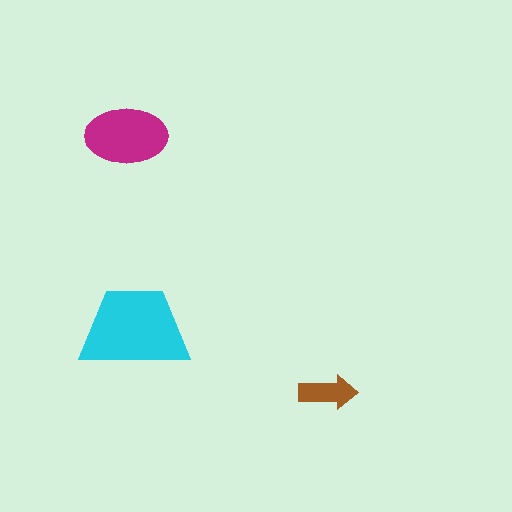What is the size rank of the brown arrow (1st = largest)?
3rd.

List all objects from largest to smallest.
The cyan trapezoid, the magenta ellipse, the brown arrow.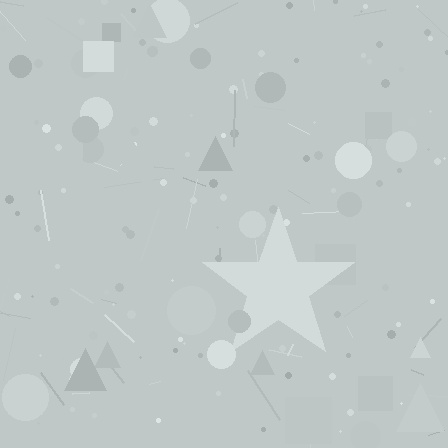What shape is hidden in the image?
A star is hidden in the image.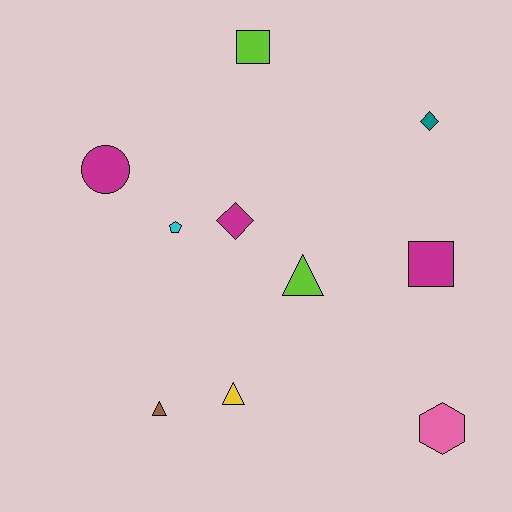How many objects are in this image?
There are 10 objects.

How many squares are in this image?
There are 2 squares.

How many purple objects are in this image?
There are no purple objects.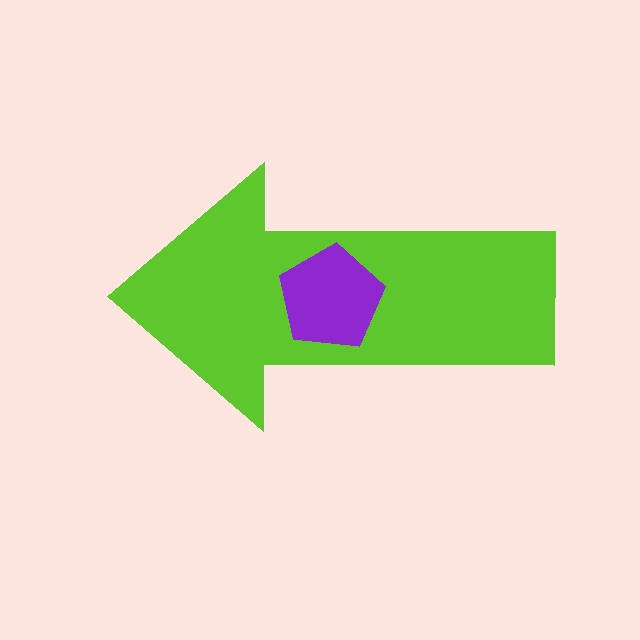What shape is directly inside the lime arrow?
The purple pentagon.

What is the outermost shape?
The lime arrow.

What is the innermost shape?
The purple pentagon.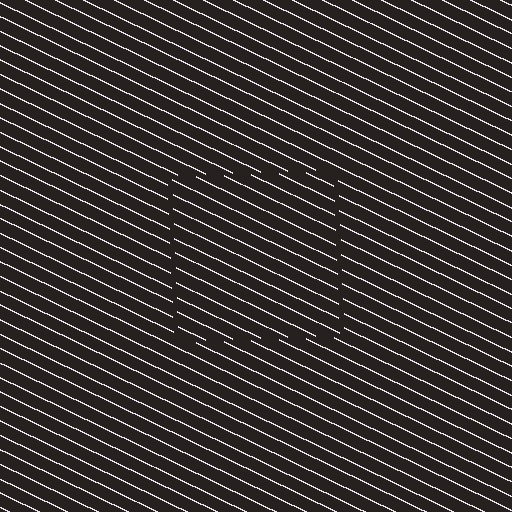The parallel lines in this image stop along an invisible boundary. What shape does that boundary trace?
An illusory square. The interior of the shape contains the same grating, shifted by half a period — the contour is defined by the phase discontinuity where line-ends from the inner and outer gratings abut.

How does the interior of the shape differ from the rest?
The interior of the shape contains the same grating, shifted by half a period — the contour is defined by the phase discontinuity where line-ends from the inner and outer gratings abut.